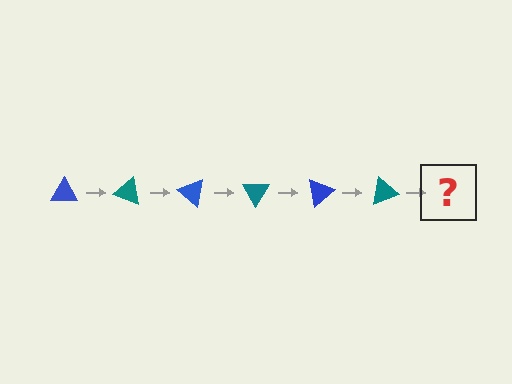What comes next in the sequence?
The next element should be a blue triangle, rotated 120 degrees from the start.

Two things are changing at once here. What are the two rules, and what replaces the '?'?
The two rules are that it rotates 20 degrees each step and the color cycles through blue and teal. The '?' should be a blue triangle, rotated 120 degrees from the start.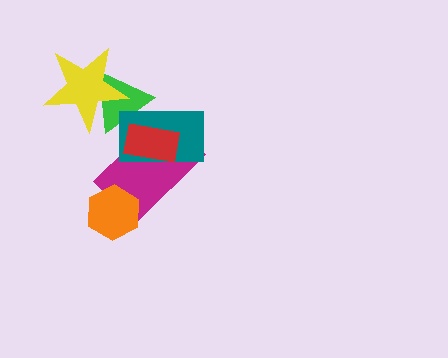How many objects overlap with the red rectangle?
3 objects overlap with the red rectangle.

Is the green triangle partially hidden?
Yes, it is partially covered by another shape.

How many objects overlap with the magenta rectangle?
4 objects overlap with the magenta rectangle.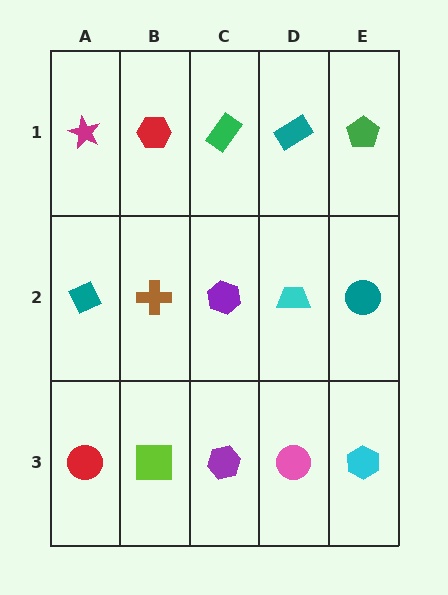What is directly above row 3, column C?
A purple hexagon.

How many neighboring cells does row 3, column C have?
3.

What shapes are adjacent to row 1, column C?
A purple hexagon (row 2, column C), a red hexagon (row 1, column B), a teal rectangle (row 1, column D).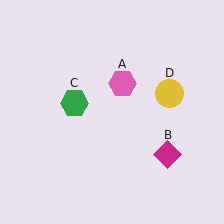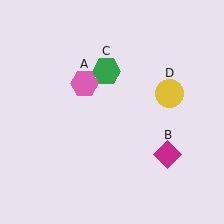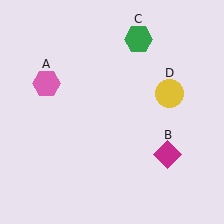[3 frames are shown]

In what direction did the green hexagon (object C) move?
The green hexagon (object C) moved up and to the right.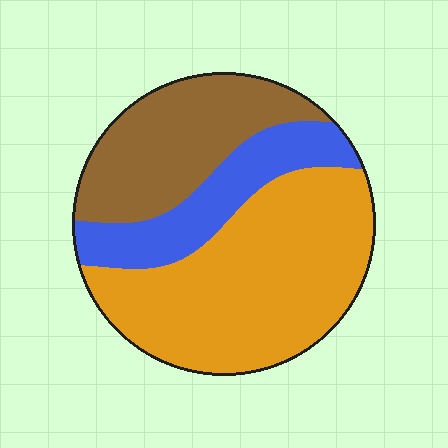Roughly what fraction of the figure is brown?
Brown covers 28% of the figure.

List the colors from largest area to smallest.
From largest to smallest: orange, brown, blue.